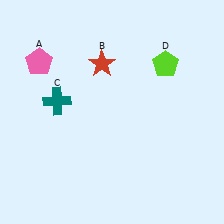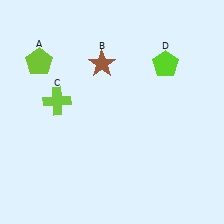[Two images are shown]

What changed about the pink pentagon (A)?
In Image 1, A is pink. In Image 2, it changed to lime.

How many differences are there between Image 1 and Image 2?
There are 3 differences between the two images.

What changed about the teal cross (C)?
In Image 1, C is teal. In Image 2, it changed to lime.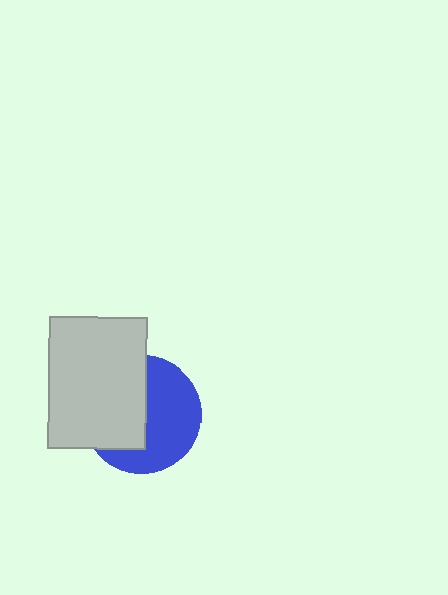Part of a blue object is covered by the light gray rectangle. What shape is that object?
It is a circle.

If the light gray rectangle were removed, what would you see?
You would see the complete blue circle.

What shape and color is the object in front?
The object in front is a light gray rectangle.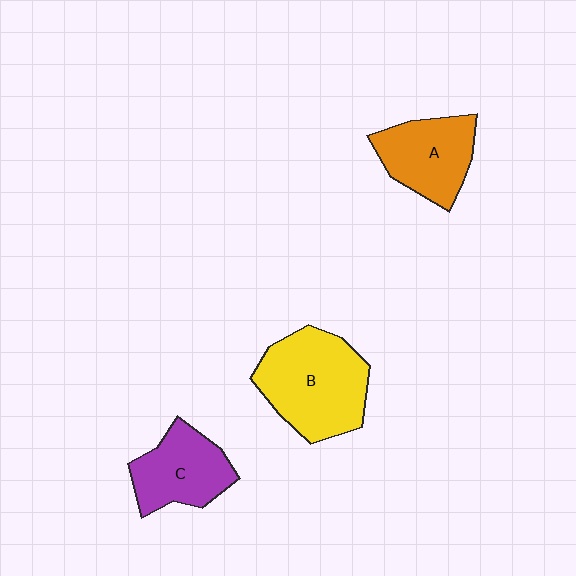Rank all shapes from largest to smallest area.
From largest to smallest: B (yellow), A (orange), C (purple).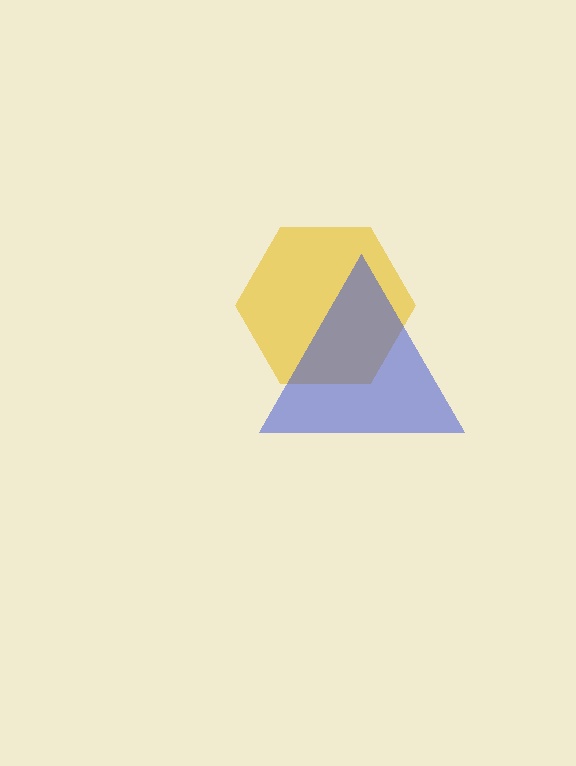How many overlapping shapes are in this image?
There are 2 overlapping shapes in the image.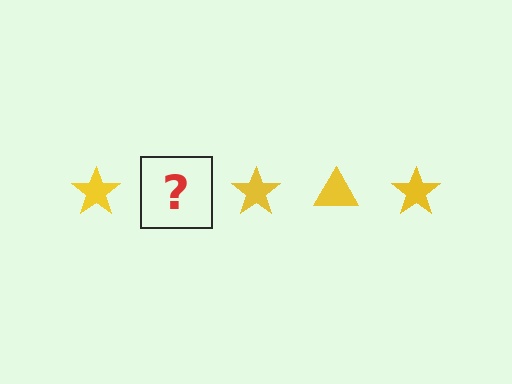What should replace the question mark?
The question mark should be replaced with a yellow triangle.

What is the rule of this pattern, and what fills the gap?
The rule is that the pattern cycles through star, triangle shapes in yellow. The gap should be filled with a yellow triangle.